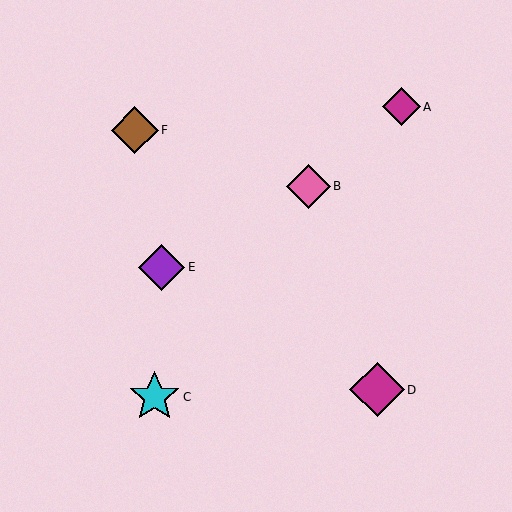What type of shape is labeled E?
Shape E is a purple diamond.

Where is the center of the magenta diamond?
The center of the magenta diamond is at (401, 107).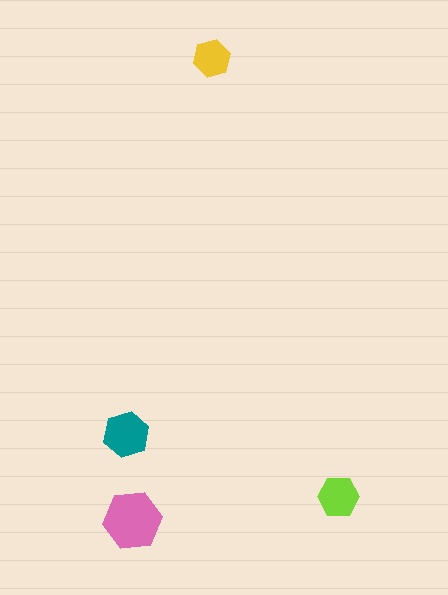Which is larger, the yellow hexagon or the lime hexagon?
The lime one.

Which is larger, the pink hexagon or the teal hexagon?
The pink one.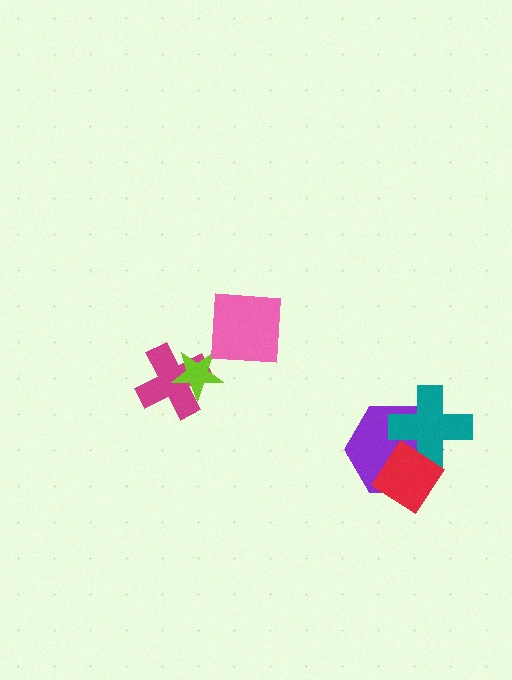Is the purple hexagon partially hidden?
Yes, it is partially covered by another shape.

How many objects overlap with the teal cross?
2 objects overlap with the teal cross.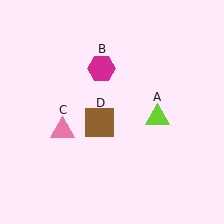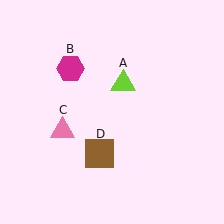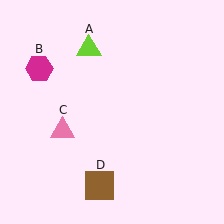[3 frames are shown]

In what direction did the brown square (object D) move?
The brown square (object D) moved down.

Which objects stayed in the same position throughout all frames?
Pink triangle (object C) remained stationary.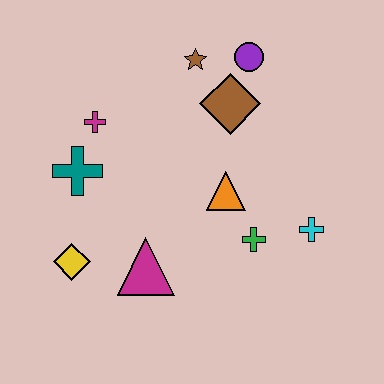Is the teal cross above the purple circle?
No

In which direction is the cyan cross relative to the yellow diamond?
The cyan cross is to the right of the yellow diamond.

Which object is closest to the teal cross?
The magenta cross is closest to the teal cross.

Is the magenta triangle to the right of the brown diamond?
No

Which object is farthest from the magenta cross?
The cyan cross is farthest from the magenta cross.